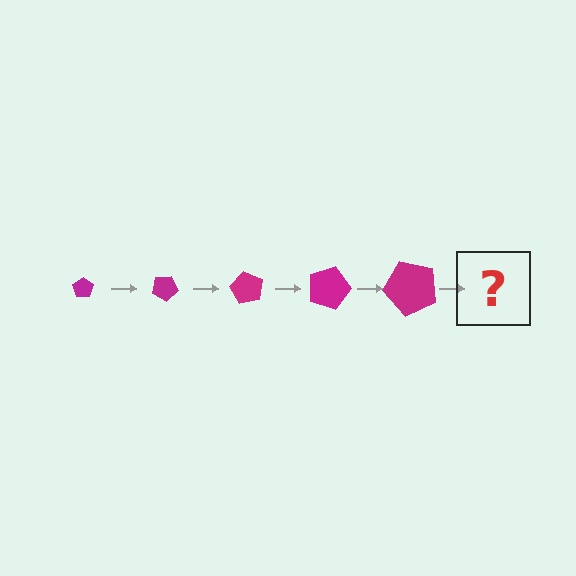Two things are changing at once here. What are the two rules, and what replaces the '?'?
The two rules are that the pentagon grows larger each step and it rotates 30 degrees each step. The '?' should be a pentagon, larger than the previous one and rotated 150 degrees from the start.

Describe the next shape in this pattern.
It should be a pentagon, larger than the previous one and rotated 150 degrees from the start.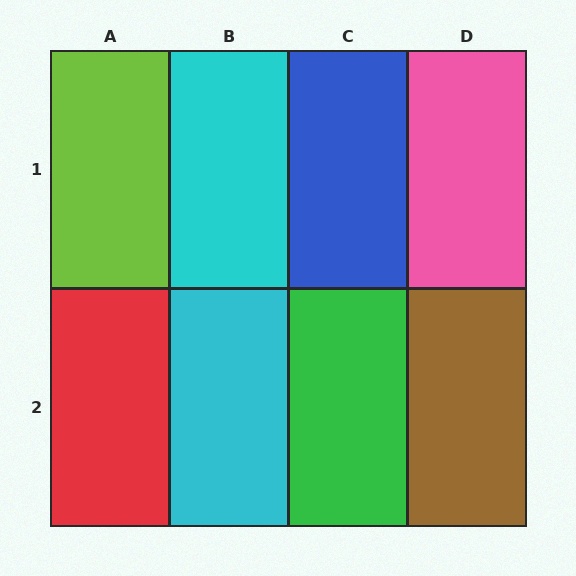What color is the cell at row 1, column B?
Cyan.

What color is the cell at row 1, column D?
Pink.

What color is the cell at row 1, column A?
Lime.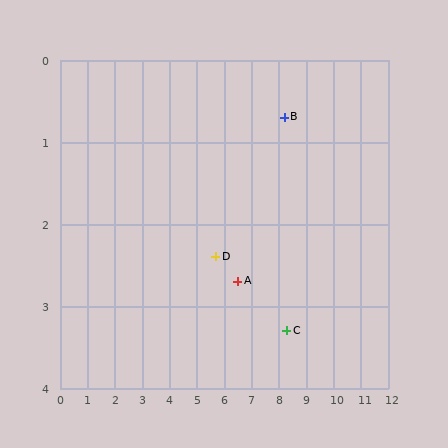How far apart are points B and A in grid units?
Points B and A are about 2.6 grid units apart.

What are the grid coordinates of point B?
Point B is at approximately (8.2, 0.7).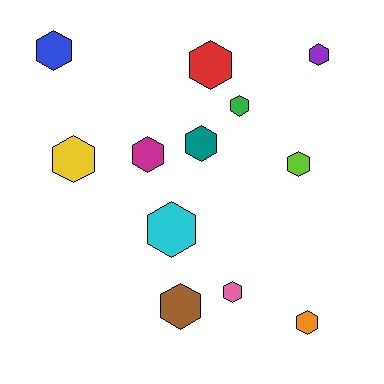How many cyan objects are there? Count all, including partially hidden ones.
There is 1 cyan object.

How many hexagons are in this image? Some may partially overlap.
There are 12 hexagons.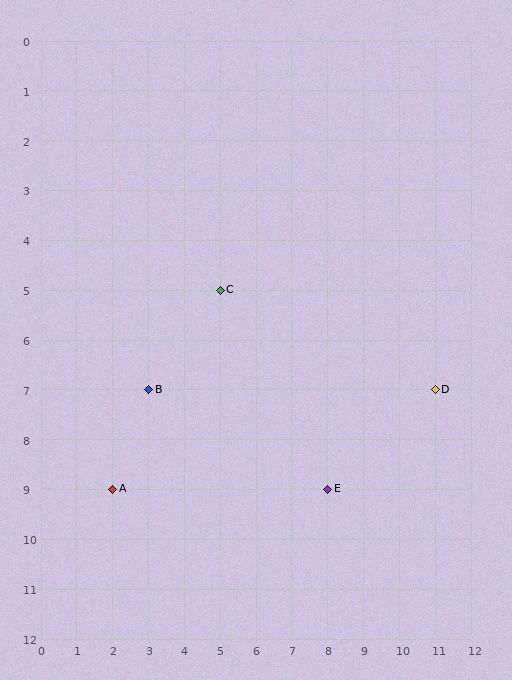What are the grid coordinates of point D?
Point D is at grid coordinates (11, 7).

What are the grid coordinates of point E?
Point E is at grid coordinates (8, 9).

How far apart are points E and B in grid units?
Points E and B are 5 columns and 2 rows apart (about 5.4 grid units diagonally).